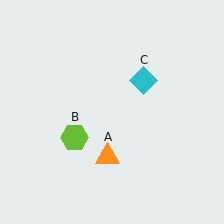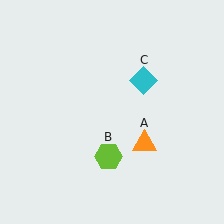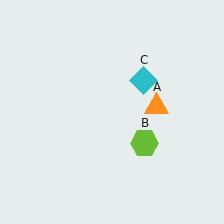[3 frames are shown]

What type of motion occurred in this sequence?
The orange triangle (object A), lime hexagon (object B) rotated counterclockwise around the center of the scene.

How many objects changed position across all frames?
2 objects changed position: orange triangle (object A), lime hexagon (object B).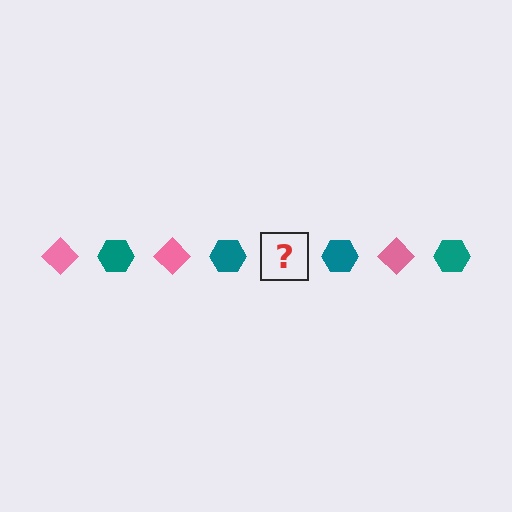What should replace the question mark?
The question mark should be replaced with a pink diamond.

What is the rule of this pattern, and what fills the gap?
The rule is that the pattern alternates between pink diamond and teal hexagon. The gap should be filled with a pink diamond.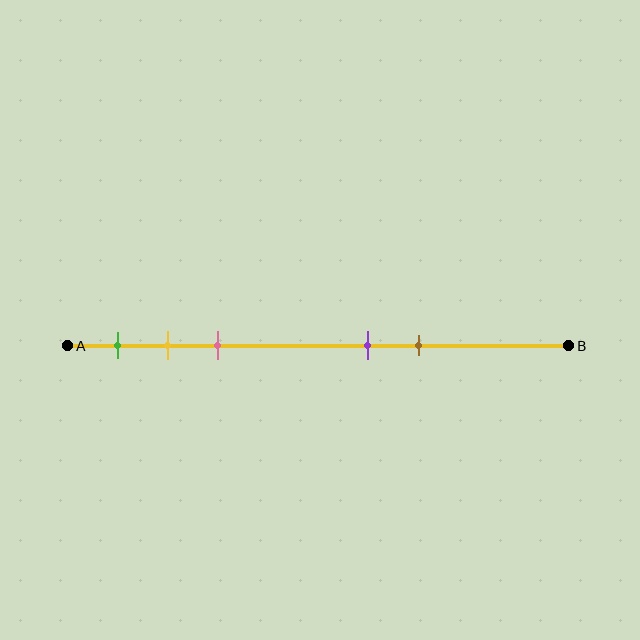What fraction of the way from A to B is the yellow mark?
The yellow mark is approximately 20% (0.2) of the way from A to B.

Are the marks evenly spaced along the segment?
No, the marks are not evenly spaced.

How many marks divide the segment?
There are 5 marks dividing the segment.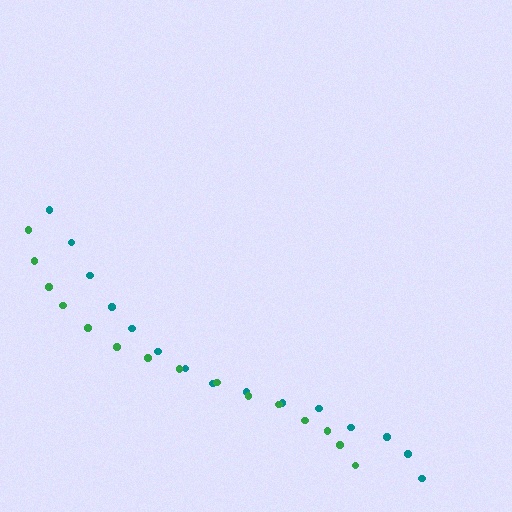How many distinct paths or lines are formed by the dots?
There are 2 distinct paths.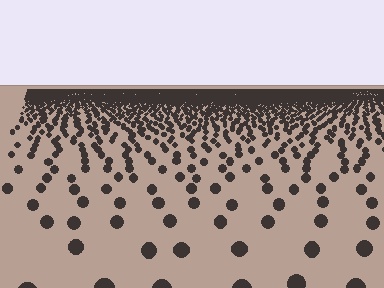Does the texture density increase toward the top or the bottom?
Density increases toward the top.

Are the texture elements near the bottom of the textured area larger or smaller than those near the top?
Larger. Near the bottom, elements are closer to the viewer and appear at a bigger on-screen size.